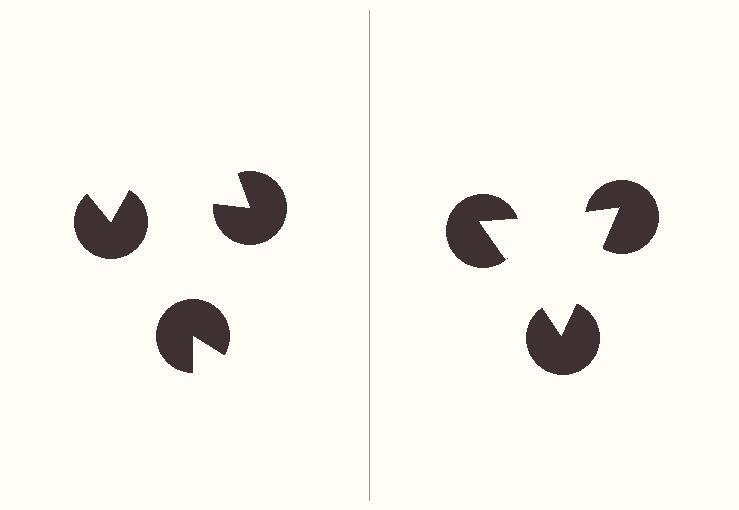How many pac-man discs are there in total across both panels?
6 — 3 on each side.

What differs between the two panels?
The pac-man discs are positioned identically on both sides; only the wedge orientations differ. On the right they align to a triangle; on the left they are misaligned.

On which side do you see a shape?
An illusory triangle appears on the right side. On the left side the wedge cuts are rotated, so no coherent shape forms.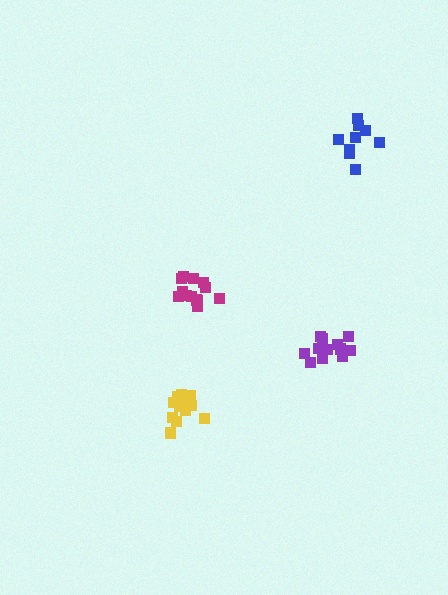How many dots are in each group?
Group 1: 13 dots, Group 2: 13 dots, Group 3: 14 dots, Group 4: 9 dots (49 total).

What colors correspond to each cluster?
The clusters are colored: purple, magenta, yellow, blue.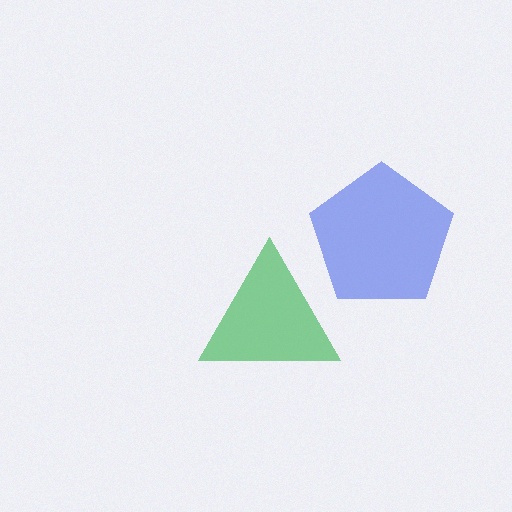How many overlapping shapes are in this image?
There are 2 overlapping shapes in the image.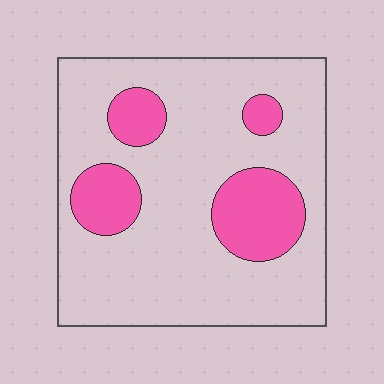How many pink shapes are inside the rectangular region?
4.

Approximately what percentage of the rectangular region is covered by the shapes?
Approximately 20%.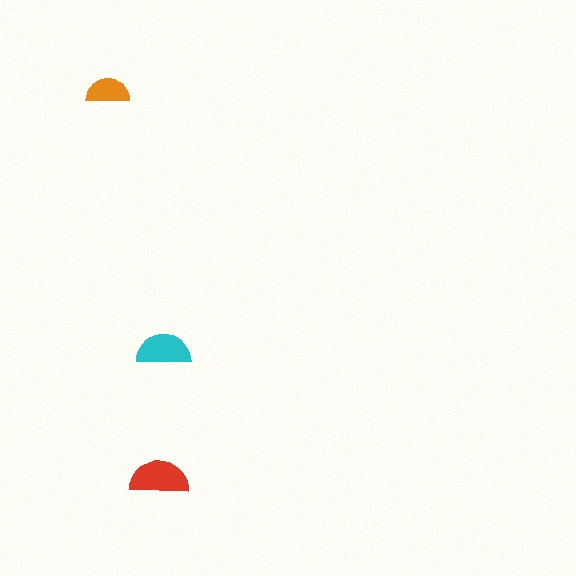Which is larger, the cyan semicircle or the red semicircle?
The red one.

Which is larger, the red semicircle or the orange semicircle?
The red one.